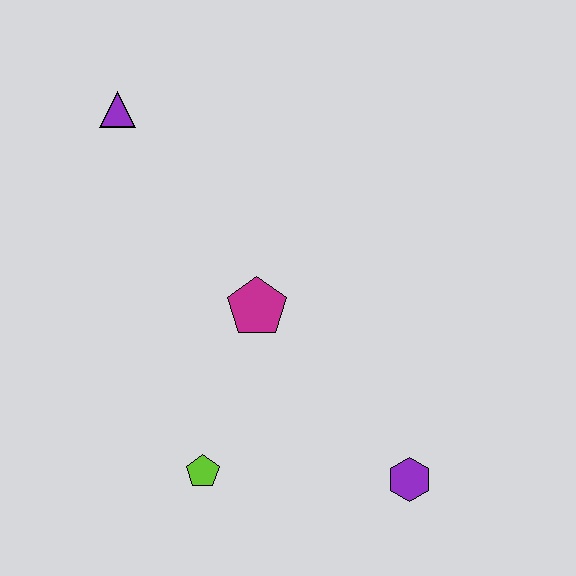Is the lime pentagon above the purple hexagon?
Yes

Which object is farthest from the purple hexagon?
The purple triangle is farthest from the purple hexagon.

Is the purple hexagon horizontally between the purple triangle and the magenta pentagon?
No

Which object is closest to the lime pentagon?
The magenta pentagon is closest to the lime pentagon.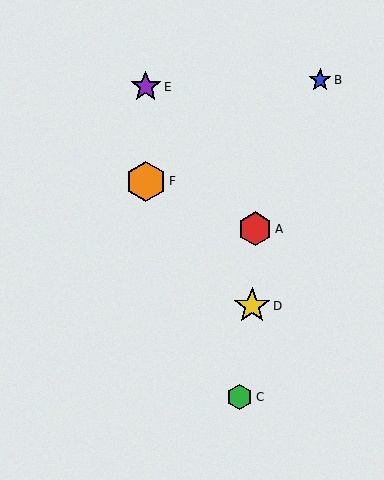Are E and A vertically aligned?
No, E is at x≈146 and A is at x≈255.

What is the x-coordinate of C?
Object C is at x≈240.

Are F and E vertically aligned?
Yes, both are at x≈146.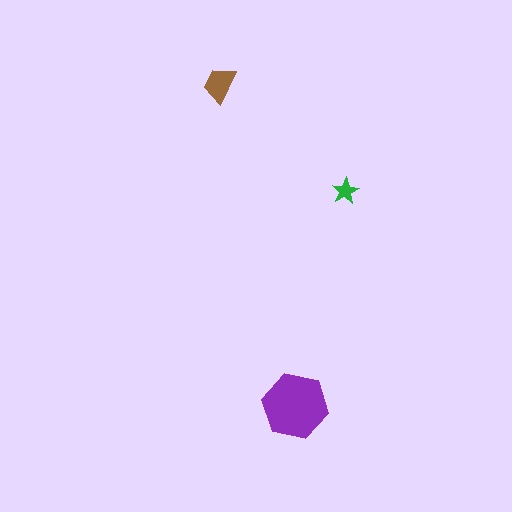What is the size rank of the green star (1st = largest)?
3rd.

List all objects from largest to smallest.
The purple hexagon, the brown trapezoid, the green star.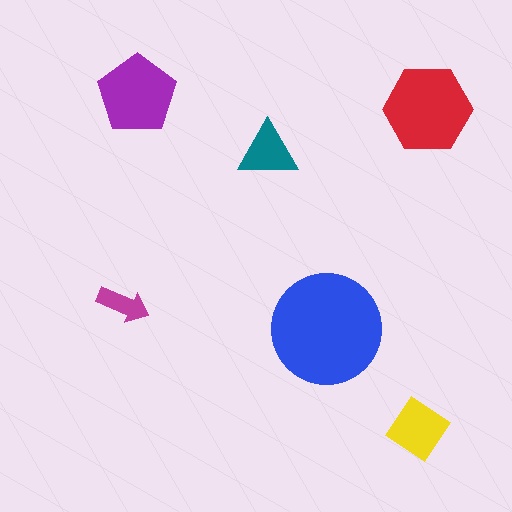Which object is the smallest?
The magenta arrow.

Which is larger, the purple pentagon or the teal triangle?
The purple pentagon.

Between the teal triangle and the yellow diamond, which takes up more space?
The yellow diamond.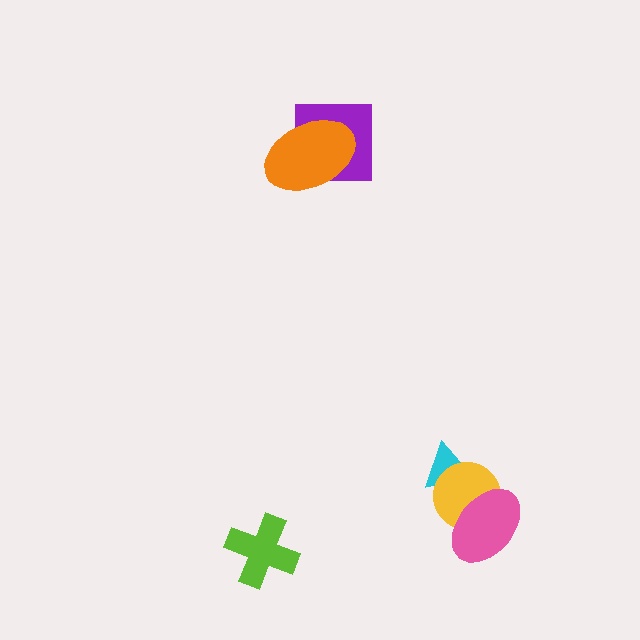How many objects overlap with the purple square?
1 object overlaps with the purple square.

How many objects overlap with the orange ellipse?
1 object overlaps with the orange ellipse.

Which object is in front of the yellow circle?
The pink ellipse is in front of the yellow circle.